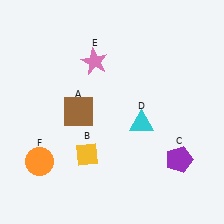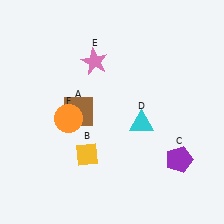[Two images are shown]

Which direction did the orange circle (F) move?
The orange circle (F) moved up.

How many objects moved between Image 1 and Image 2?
1 object moved between the two images.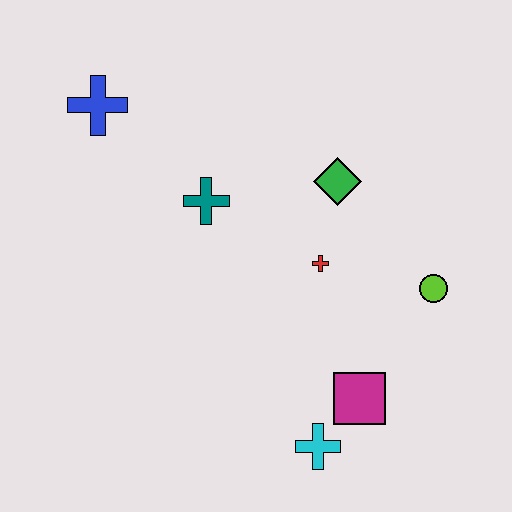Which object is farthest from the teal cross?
The cyan cross is farthest from the teal cross.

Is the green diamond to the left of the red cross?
No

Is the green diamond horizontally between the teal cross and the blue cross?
No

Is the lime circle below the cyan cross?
No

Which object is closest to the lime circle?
The red cross is closest to the lime circle.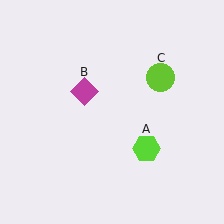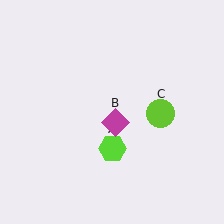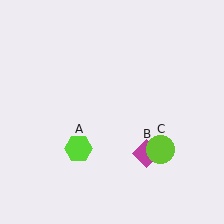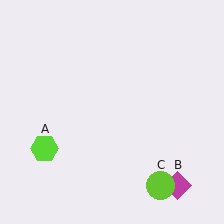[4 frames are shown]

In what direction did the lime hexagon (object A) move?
The lime hexagon (object A) moved left.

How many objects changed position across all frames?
3 objects changed position: lime hexagon (object A), magenta diamond (object B), lime circle (object C).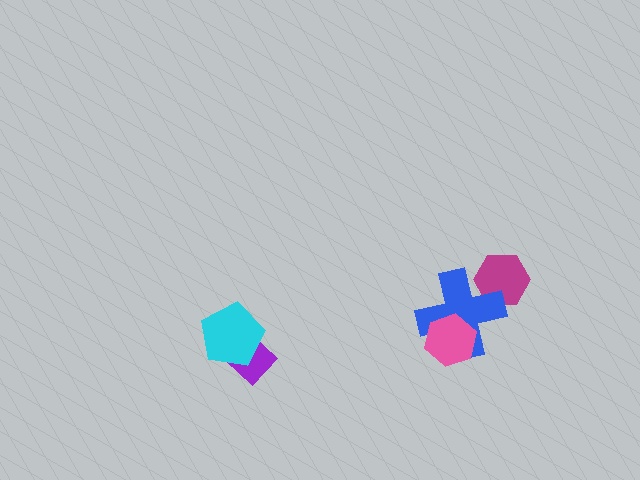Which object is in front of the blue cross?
The pink hexagon is in front of the blue cross.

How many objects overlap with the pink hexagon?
1 object overlaps with the pink hexagon.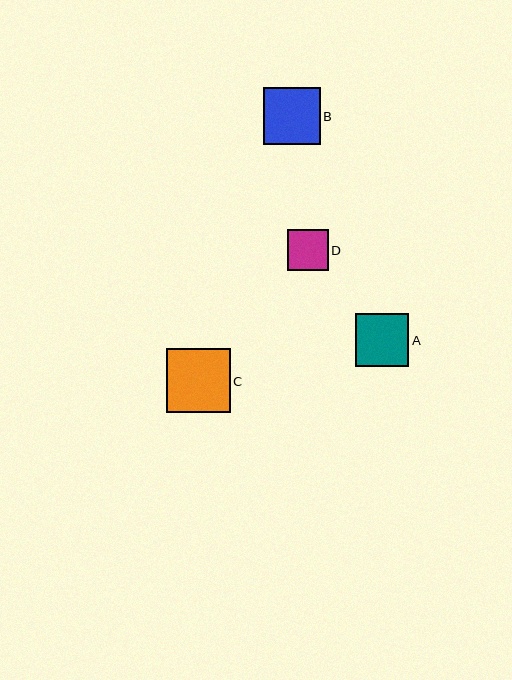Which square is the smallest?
Square D is the smallest with a size of approximately 41 pixels.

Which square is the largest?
Square C is the largest with a size of approximately 63 pixels.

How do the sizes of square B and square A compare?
Square B and square A are approximately the same size.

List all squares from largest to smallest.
From largest to smallest: C, B, A, D.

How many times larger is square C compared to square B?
Square C is approximately 1.1 times the size of square B.